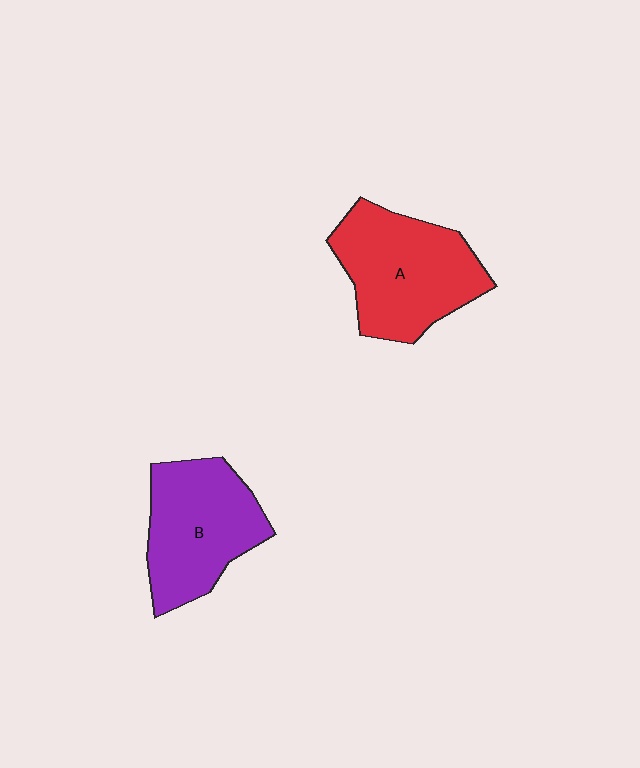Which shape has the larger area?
Shape A (red).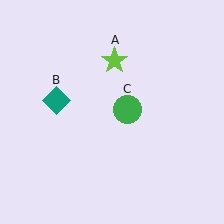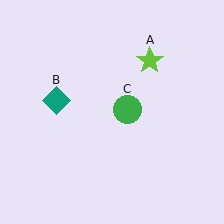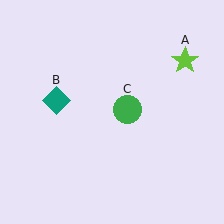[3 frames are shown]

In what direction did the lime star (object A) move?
The lime star (object A) moved right.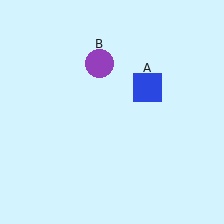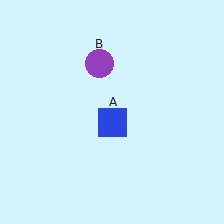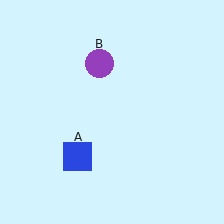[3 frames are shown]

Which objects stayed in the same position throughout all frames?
Purple circle (object B) remained stationary.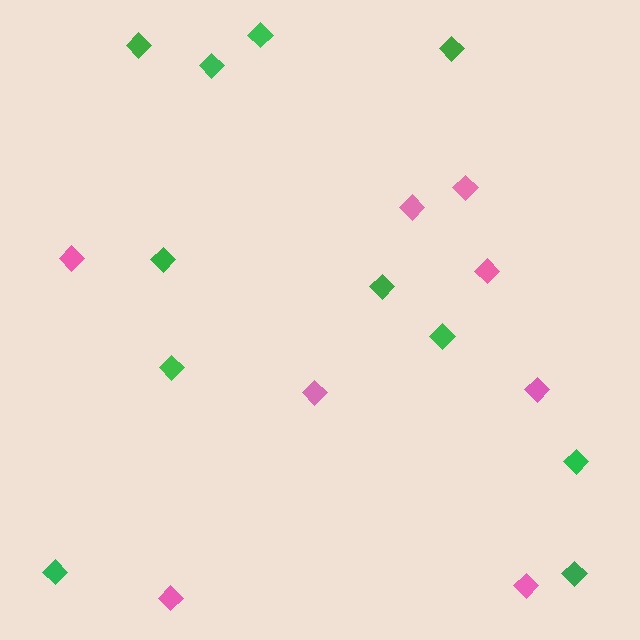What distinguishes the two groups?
There are 2 groups: one group of pink diamonds (8) and one group of green diamonds (11).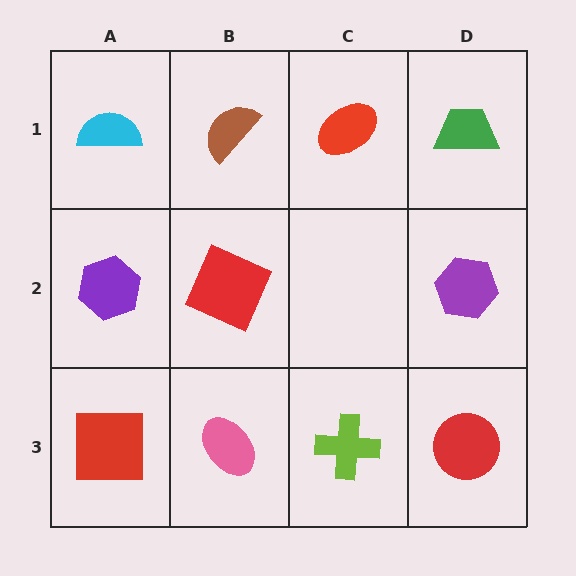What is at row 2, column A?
A purple hexagon.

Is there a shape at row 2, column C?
No, that cell is empty.